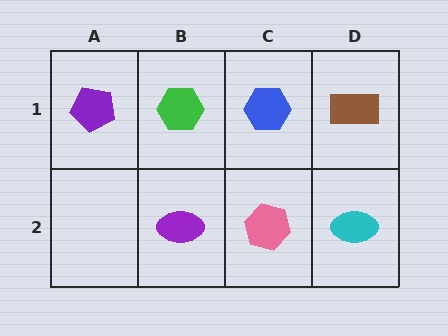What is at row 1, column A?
A purple pentagon.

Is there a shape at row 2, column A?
No, that cell is empty.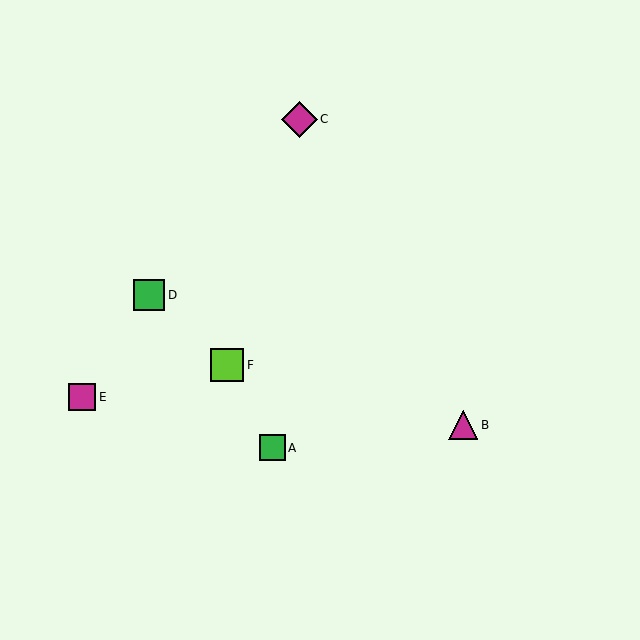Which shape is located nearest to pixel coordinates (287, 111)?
The magenta diamond (labeled C) at (299, 119) is nearest to that location.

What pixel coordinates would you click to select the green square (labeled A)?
Click at (272, 448) to select the green square A.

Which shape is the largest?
The magenta diamond (labeled C) is the largest.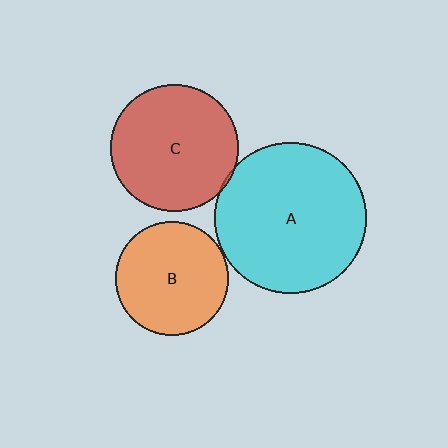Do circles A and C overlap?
Yes.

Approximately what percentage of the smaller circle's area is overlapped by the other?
Approximately 5%.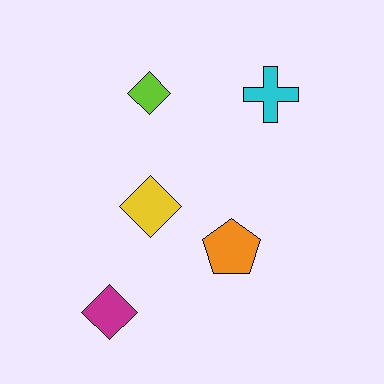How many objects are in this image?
There are 5 objects.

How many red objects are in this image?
There are no red objects.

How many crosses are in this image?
There is 1 cross.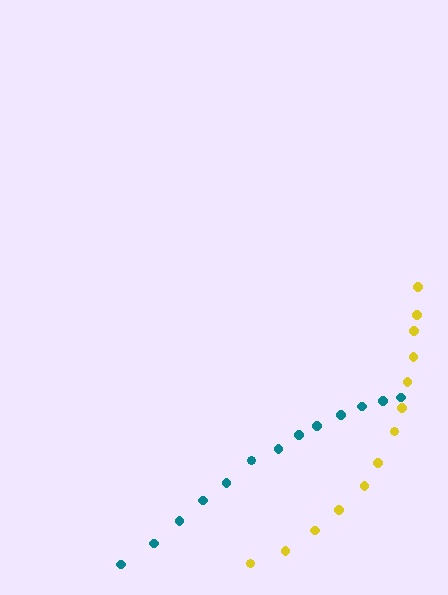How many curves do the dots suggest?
There are 2 distinct paths.